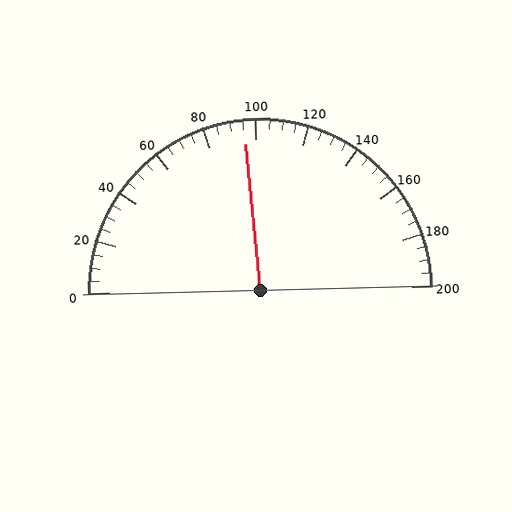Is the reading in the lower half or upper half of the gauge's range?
The reading is in the lower half of the range (0 to 200).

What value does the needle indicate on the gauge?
The needle indicates approximately 95.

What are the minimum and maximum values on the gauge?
The gauge ranges from 0 to 200.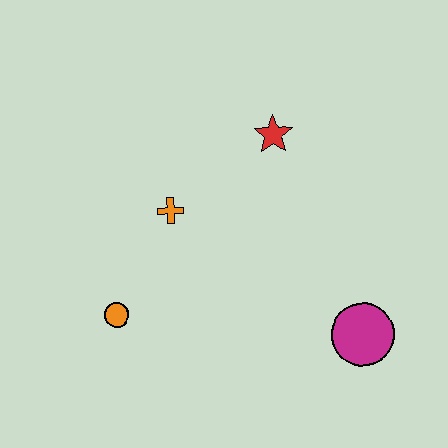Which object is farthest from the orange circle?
The magenta circle is farthest from the orange circle.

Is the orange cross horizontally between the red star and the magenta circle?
No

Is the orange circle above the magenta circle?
Yes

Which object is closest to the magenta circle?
The red star is closest to the magenta circle.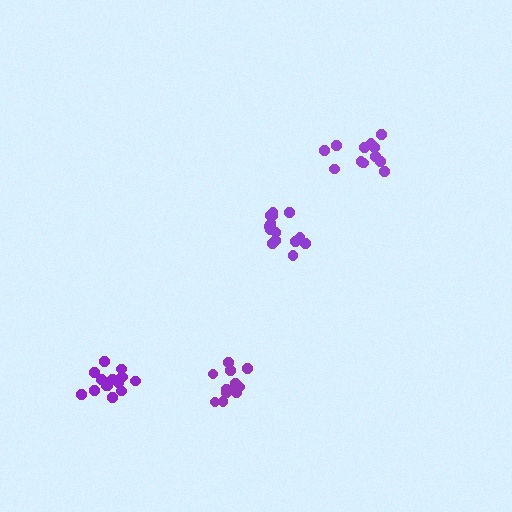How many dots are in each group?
Group 1: 12 dots, Group 2: 15 dots, Group 3: 15 dots, Group 4: 12 dots (54 total).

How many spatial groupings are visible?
There are 4 spatial groupings.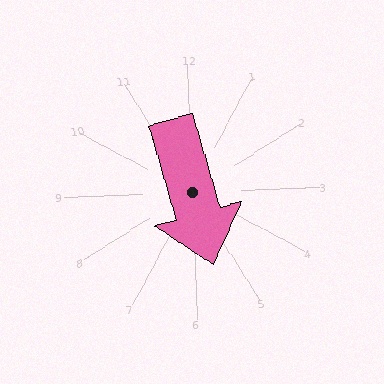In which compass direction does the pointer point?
South.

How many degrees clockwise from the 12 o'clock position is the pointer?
Approximately 166 degrees.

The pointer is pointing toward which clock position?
Roughly 6 o'clock.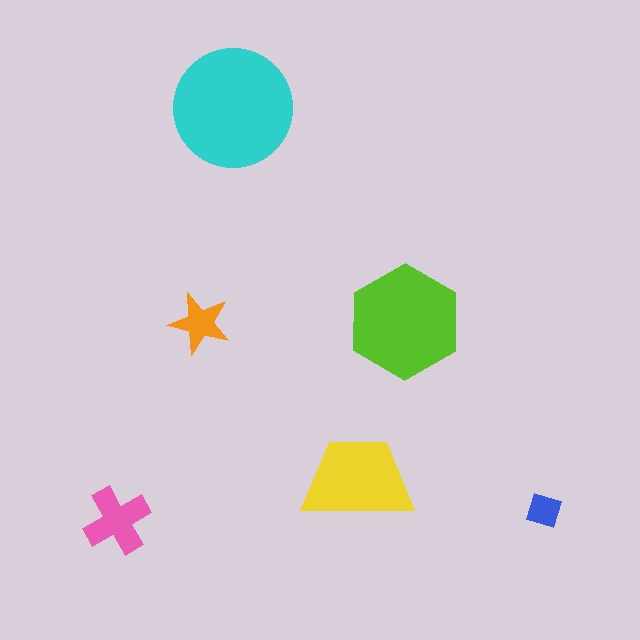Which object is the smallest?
The blue diamond.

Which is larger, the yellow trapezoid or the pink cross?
The yellow trapezoid.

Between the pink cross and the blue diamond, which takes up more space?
The pink cross.